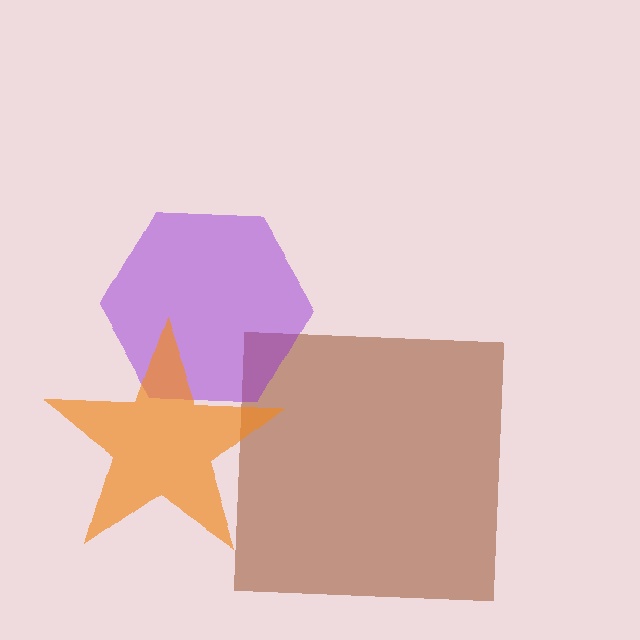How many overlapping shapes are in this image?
There are 3 overlapping shapes in the image.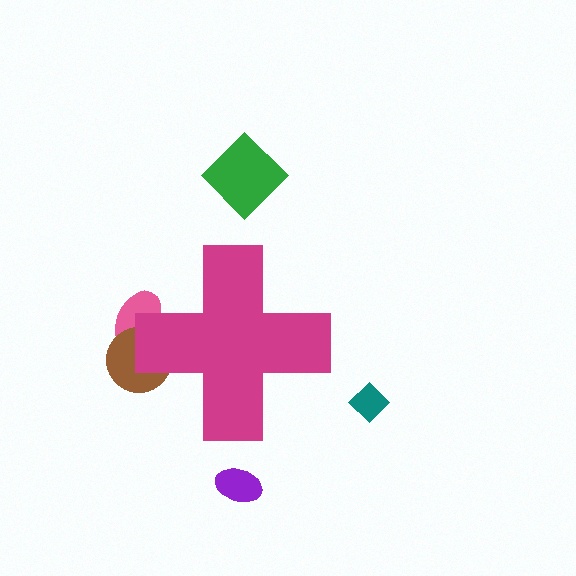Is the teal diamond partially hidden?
No, the teal diamond is fully visible.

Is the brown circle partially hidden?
Yes, the brown circle is partially hidden behind the magenta cross.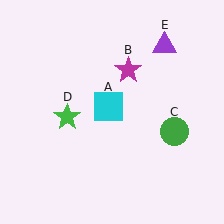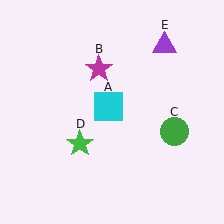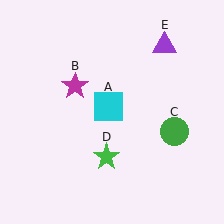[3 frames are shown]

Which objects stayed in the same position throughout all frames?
Cyan square (object A) and green circle (object C) and purple triangle (object E) remained stationary.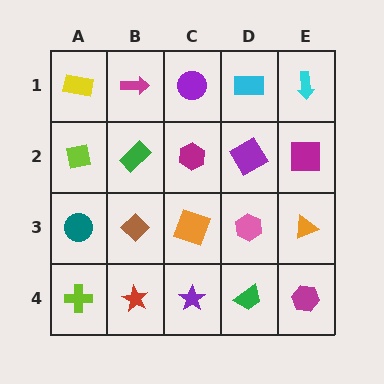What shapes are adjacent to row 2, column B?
A magenta arrow (row 1, column B), a brown diamond (row 3, column B), a lime square (row 2, column A), a magenta hexagon (row 2, column C).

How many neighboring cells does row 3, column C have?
4.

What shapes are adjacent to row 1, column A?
A lime square (row 2, column A), a magenta arrow (row 1, column B).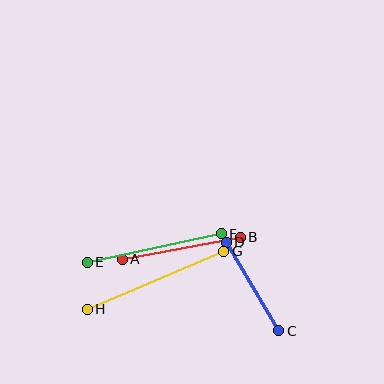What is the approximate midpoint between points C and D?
The midpoint is at approximately (253, 286) pixels.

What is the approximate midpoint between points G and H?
The midpoint is at approximately (156, 280) pixels.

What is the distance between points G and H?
The distance is approximately 148 pixels.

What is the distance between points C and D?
The distance is approximately 103 pixels.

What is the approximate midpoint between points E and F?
The midpoint is at approximately (154, 248) pixels.